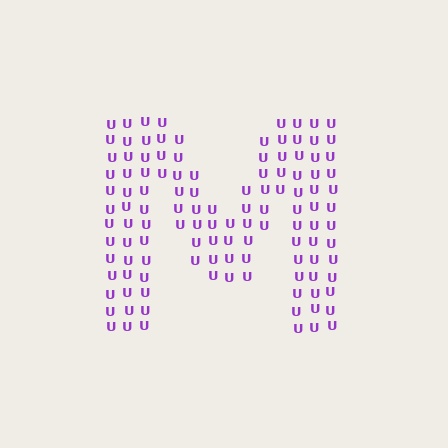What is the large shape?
The large shape is the letter M.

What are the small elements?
The small elements are letter U's.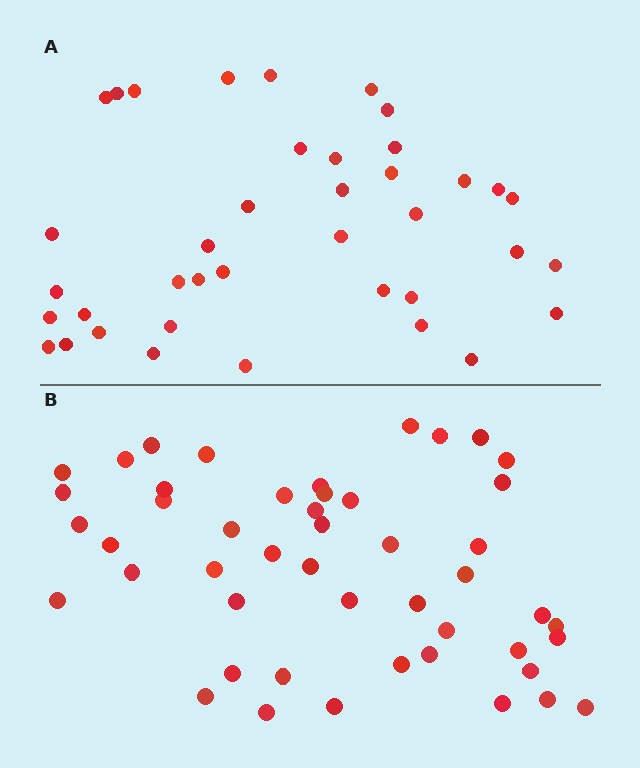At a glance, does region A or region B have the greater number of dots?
Region B (the bottom region) has more dots.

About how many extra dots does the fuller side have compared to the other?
Region B has roughly 8 or so more dots than region A.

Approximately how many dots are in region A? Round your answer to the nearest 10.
About 40 dots. (The exact count is 39, which rounds to 40.)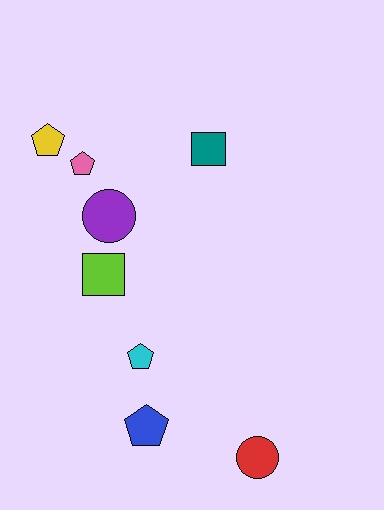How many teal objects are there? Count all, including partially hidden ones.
There is 1 teal object.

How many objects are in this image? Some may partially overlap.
There are 8 objects.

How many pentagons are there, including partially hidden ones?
There are 4 pentagons.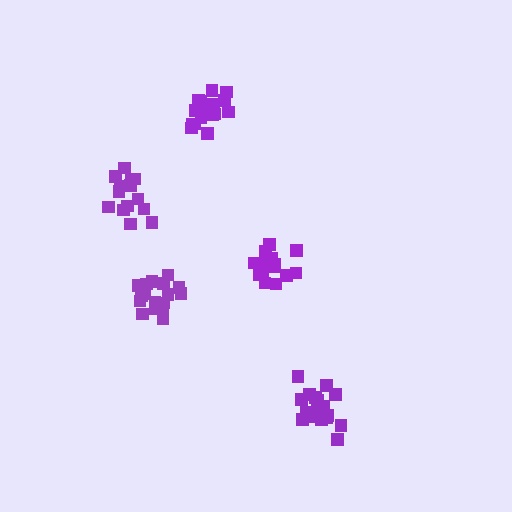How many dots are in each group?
Group 1: 14 dots, Group 2: 17 dots, Group 3: 20 dots, Group 4: 20 dots, Group 5: 20 dots (91 total).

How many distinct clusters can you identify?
There are 5 distinct clusters.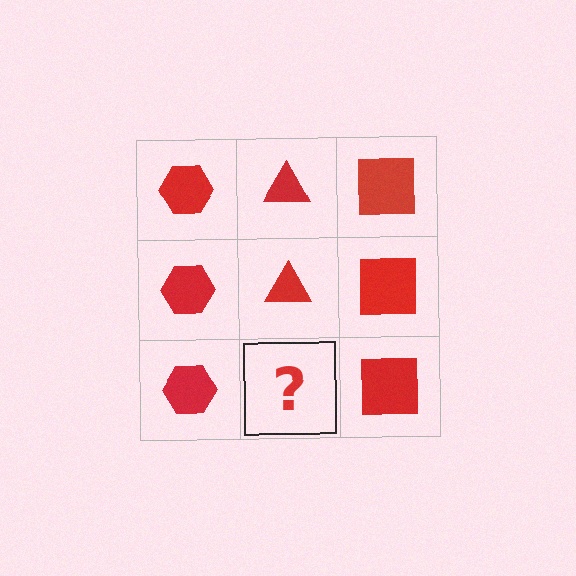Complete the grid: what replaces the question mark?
The question mark should be replaced with a red triangle.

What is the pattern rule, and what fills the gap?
The rule is that each column has a consistent shape. The gap should be filled with a red triangle.